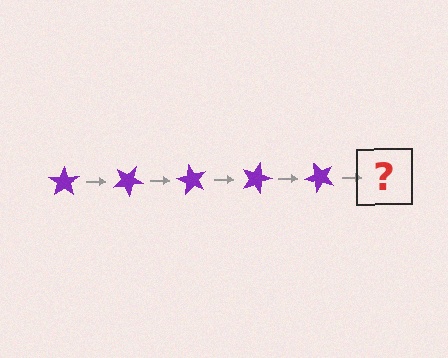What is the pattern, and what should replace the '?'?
The pattern is that the star rotates 30 degrees each step. The '?' should be a purple star rotated 150 degrees.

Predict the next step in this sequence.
The next step is a purple star rotated 150 degrees.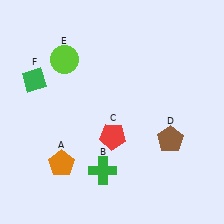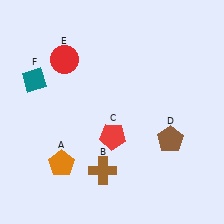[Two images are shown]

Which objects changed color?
B changed from green to brown. E changed from lime to red. F changed from green to teal.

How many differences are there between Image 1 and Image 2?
There are 3 differences between the two images.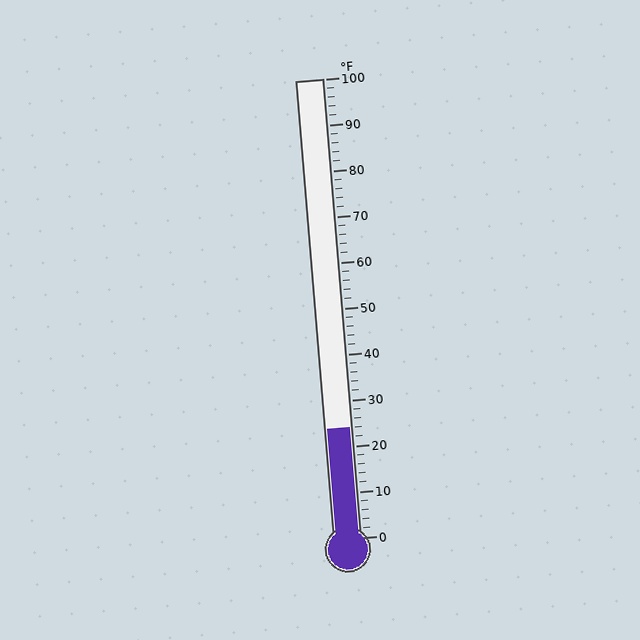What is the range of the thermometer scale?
The thermometer scale ranges from 0°F to 100°F.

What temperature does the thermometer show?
The thermometer shows approximately 24°F.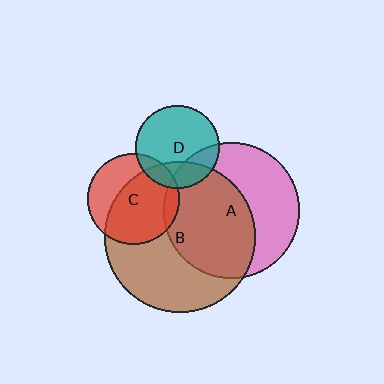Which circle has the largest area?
Circle B (brown).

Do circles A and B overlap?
Yes.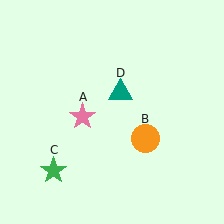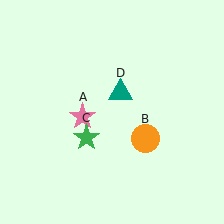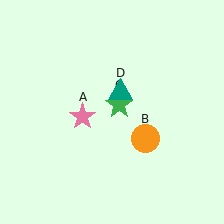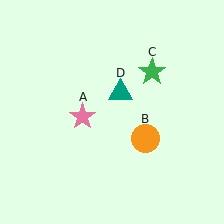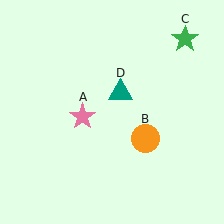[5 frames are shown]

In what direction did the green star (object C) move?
The green star (object C) moved up and to the right.